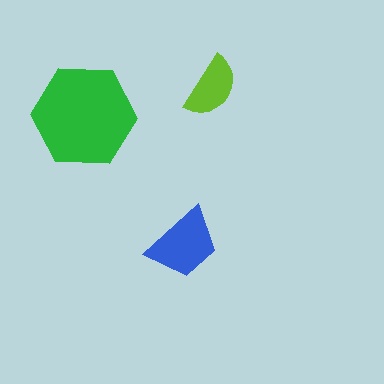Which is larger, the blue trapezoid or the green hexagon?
The green hexagon.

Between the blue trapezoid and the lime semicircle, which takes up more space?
The blue trapezoid.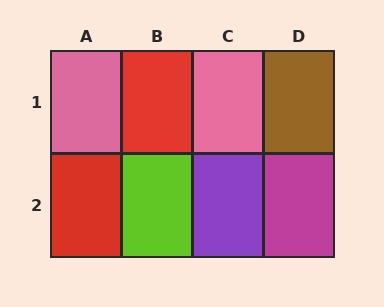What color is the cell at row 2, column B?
Lime.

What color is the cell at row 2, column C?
Purple.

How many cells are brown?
1 cell is brown.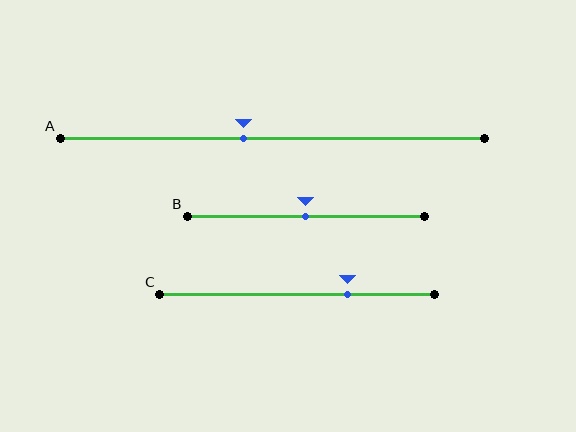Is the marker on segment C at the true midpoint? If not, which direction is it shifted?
No, the marker on segment C is shifted to the right by about 18% of the segment length.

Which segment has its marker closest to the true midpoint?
Segment B has its marker closest to the true midpoint.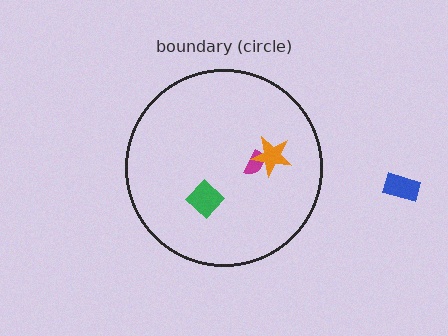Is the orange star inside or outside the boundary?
Inside.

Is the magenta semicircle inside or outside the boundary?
Inside.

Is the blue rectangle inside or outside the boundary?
Outside.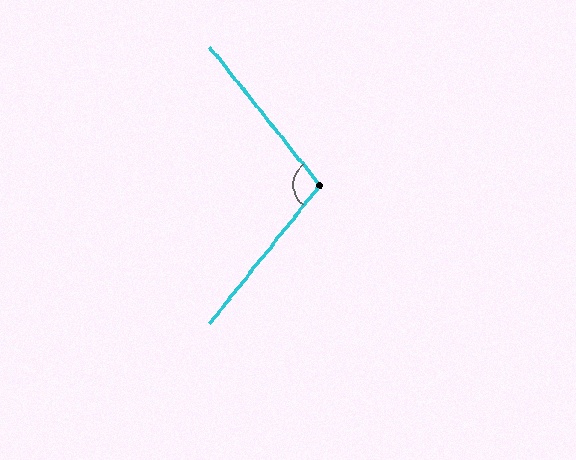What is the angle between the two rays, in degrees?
Approximately 103 degrees.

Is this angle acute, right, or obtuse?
It is obtuse.